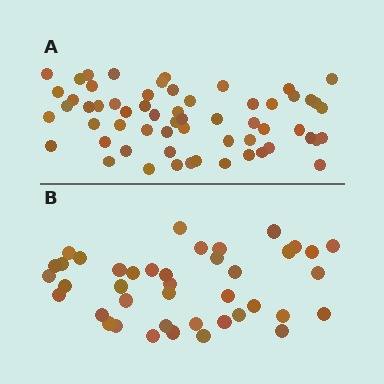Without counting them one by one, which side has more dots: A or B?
Region A (the top region) has more dots.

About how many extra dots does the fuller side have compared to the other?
Region A has approximately 20 more dots than region B.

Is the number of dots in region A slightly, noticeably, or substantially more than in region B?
Region A has substantially more. The ratio is roughly 1.5 to 1.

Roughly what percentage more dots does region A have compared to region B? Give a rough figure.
About 45% more.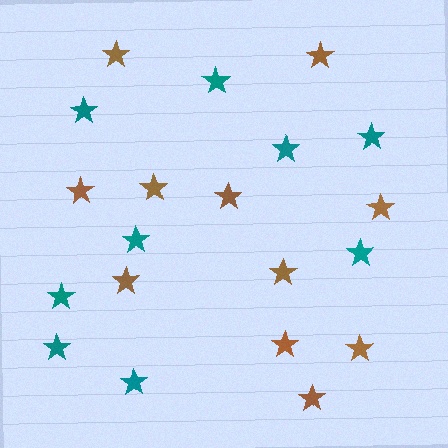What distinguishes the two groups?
There are 2 groups: one group of brown stars (11) and one group of teal stars (9).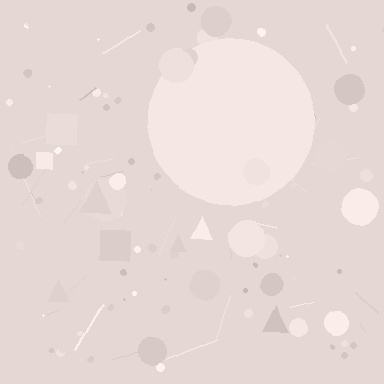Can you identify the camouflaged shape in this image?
The camouflaged shape is a circle.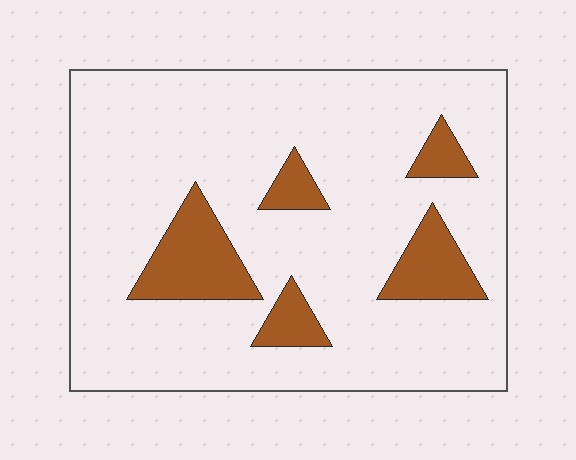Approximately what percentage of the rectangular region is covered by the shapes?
Approximately 15%.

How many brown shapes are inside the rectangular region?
5.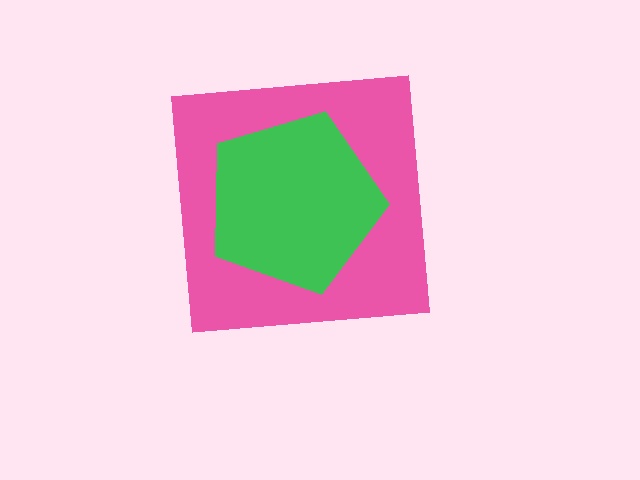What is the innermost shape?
The green pentagon.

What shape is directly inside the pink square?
The green pentagon.